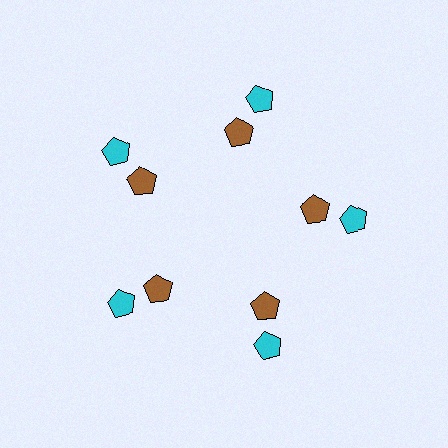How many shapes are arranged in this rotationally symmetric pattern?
There are 10 shapes, arranged in 5 groups of 2.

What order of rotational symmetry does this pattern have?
This pattern has 5-fold rotational symmetry.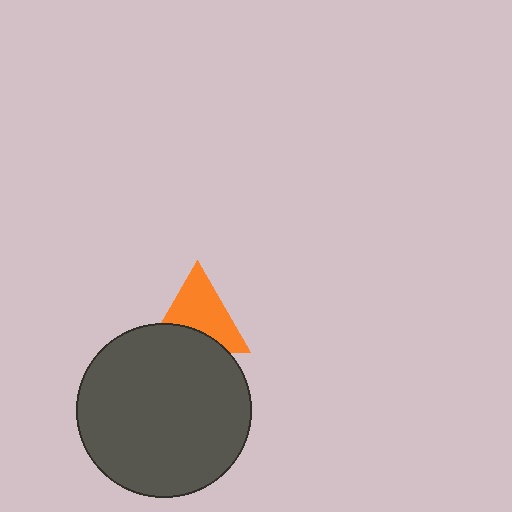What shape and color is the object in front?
The object in front is a dark gray circle.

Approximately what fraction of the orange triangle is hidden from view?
Roughly 35% of the orange triangle is hidden behind the dark gray circle.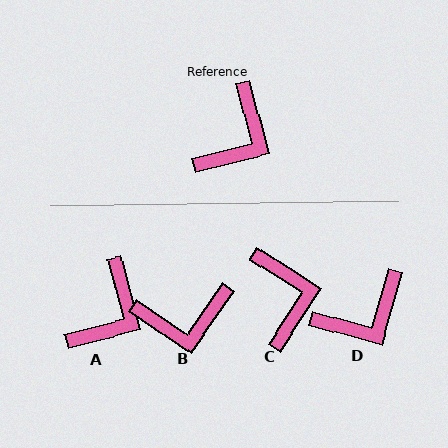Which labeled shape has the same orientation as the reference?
A.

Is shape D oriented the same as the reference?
No, it is off by about 31 degrees.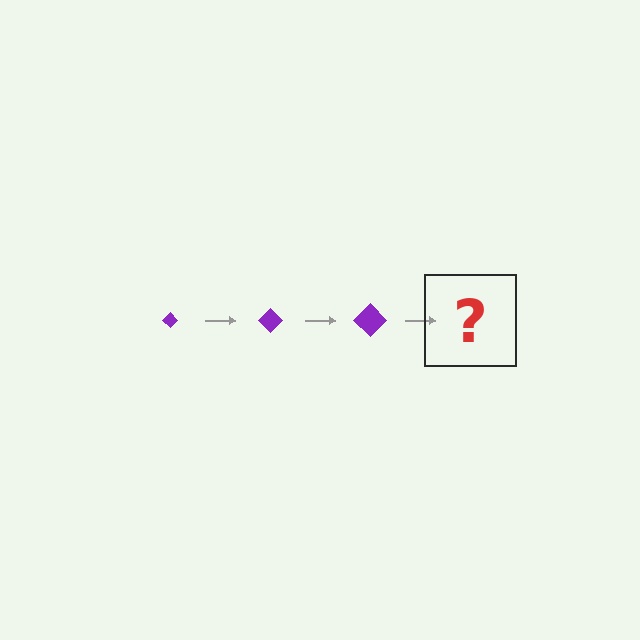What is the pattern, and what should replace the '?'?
The pattern is that the diamond gets progressively larger each step. The '?' should be a purple diamond, larger than the previous one.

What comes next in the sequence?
The next element should be a purple diamond, larger than the previous one.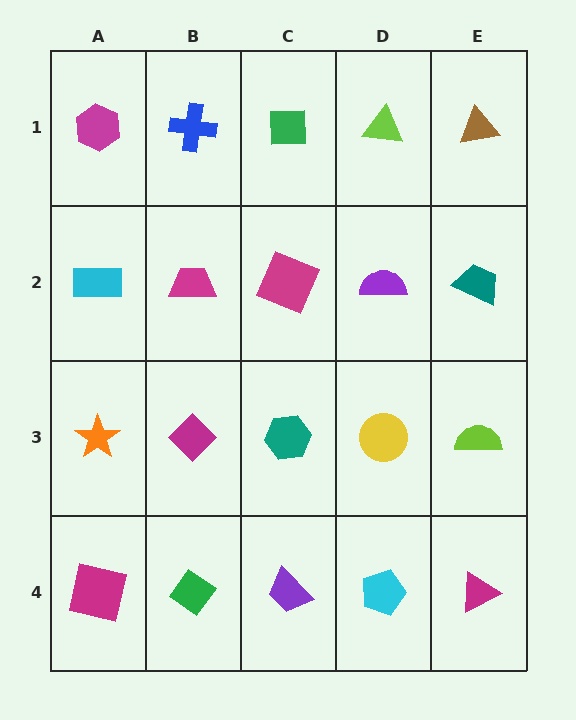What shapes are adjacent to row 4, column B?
A magenta diamond (row 3, column B), a magenta square (row 4, column A), a purple trapezoid (row 4, column C).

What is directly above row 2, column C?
A green square.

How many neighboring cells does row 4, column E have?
2.